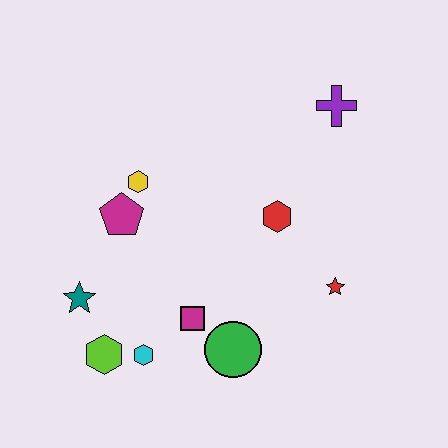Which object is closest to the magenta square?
The green circle is closest to the magenta square.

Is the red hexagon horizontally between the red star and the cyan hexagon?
Yes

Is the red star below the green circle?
No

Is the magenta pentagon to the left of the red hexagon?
Yes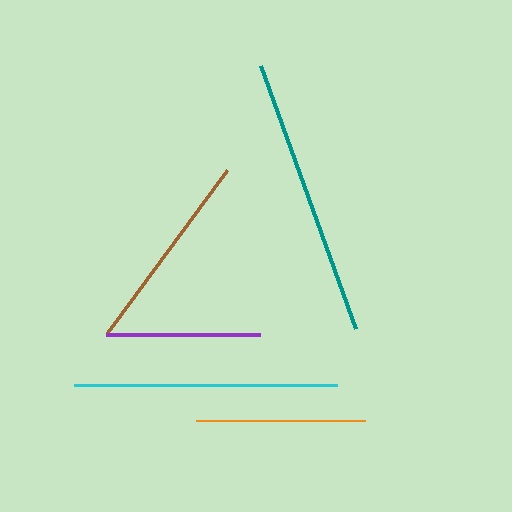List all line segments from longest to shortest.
From longest to shortest: teal, cyan, brown, orange, purple.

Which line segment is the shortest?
The purple line is the shortest at approximately 153 pixels.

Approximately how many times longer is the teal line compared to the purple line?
The teal line is approximately 1.8 times the length of the purple line.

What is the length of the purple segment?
The purple segment is approximately 153 pixels long.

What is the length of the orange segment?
The orange segment is approximately 169 pixels long.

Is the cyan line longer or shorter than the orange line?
The cyan line is longer than the orange line.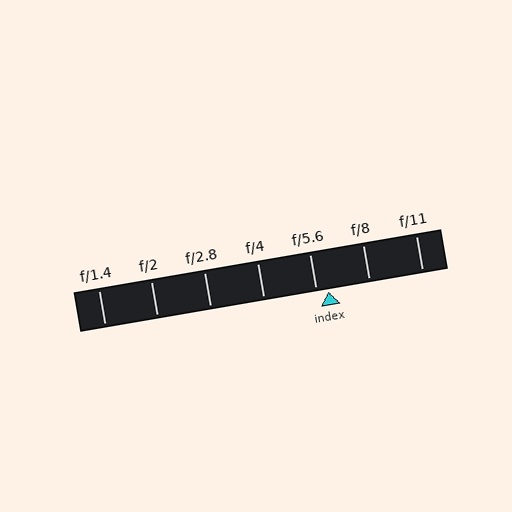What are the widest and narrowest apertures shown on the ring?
The widest aperture shown is f/1.4 and the narrowest is f/11.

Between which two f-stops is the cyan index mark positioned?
The index mark is between f/5.6 and f/8.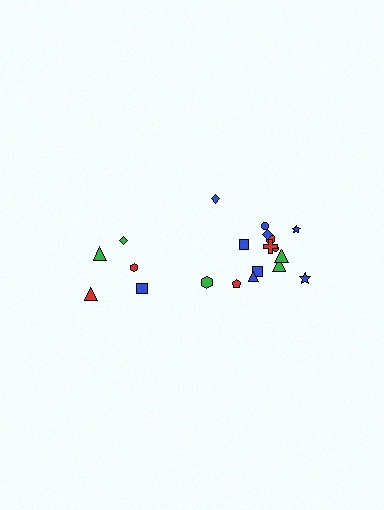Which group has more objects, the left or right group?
The right group.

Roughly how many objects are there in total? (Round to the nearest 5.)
Roughly 20 objects in total.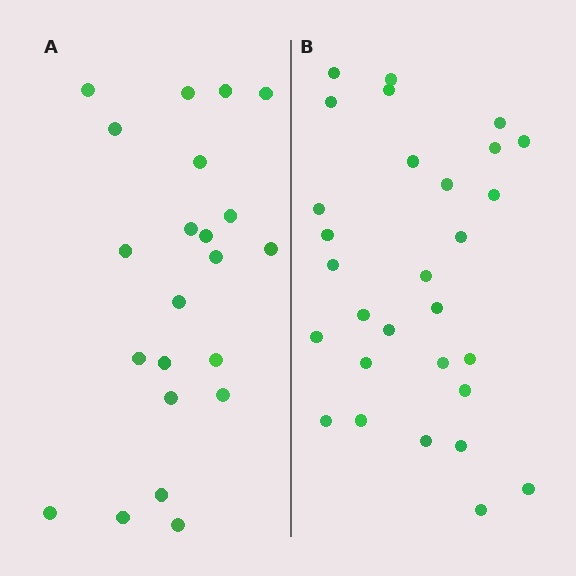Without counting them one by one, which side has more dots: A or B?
Region B (the right region) has more dots.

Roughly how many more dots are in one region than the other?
Region B has roughly 8 or so more dots than region A.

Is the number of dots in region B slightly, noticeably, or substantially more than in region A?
Region B has noticeably more, but not dramatically so. The ratio is roughly 1.3 to 1.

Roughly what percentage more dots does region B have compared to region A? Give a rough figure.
About 30% more.